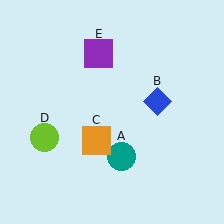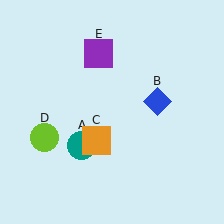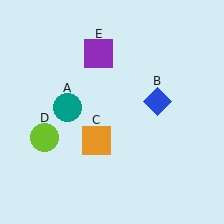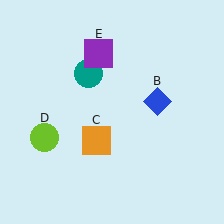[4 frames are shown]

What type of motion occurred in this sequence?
The teal circle (object A) rotated clockwise around the center of the scene.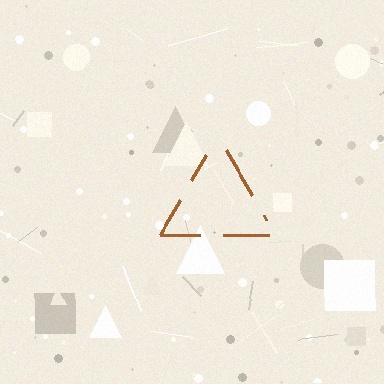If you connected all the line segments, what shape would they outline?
They would outline a triangle.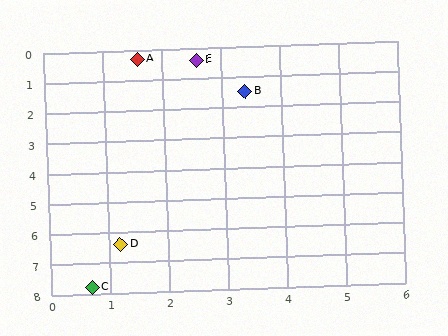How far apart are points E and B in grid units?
Points E and B are about 1.4 grid units apart.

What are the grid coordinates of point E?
Point E is at approximately (2.6, 0.4).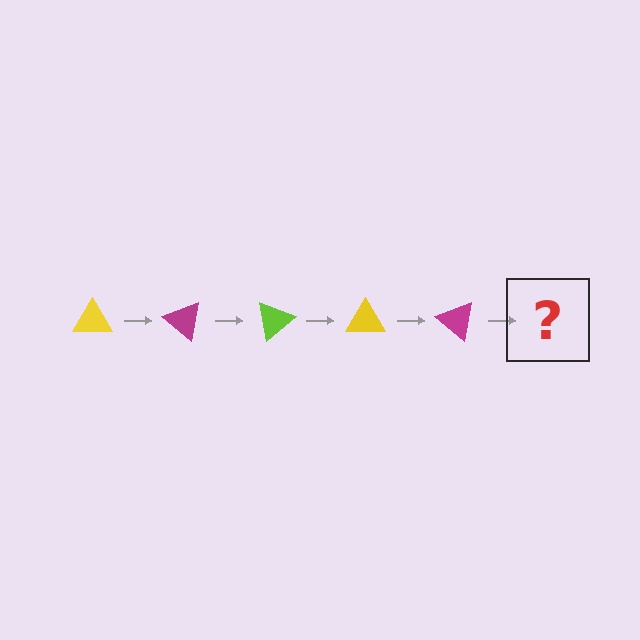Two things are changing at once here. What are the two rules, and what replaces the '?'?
The two rules are that it rotates 40 degrees each step and the color cycles through yellow, magenta, and lime. The '?' should be a lime triangle, rotated 200 degrees from the start.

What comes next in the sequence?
The next element should be a lime triangle, rotated 200 degrees from the start.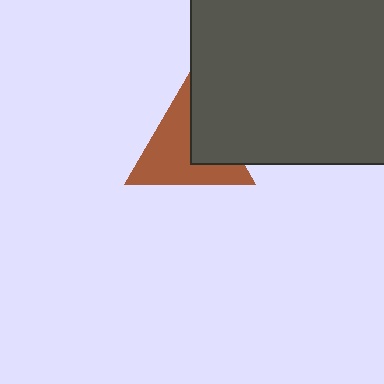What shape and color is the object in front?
The object in front is a dark gray square.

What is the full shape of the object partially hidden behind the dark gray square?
The partially hidden object is a brown triangle.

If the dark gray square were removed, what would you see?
You would see the complete brown triangle.